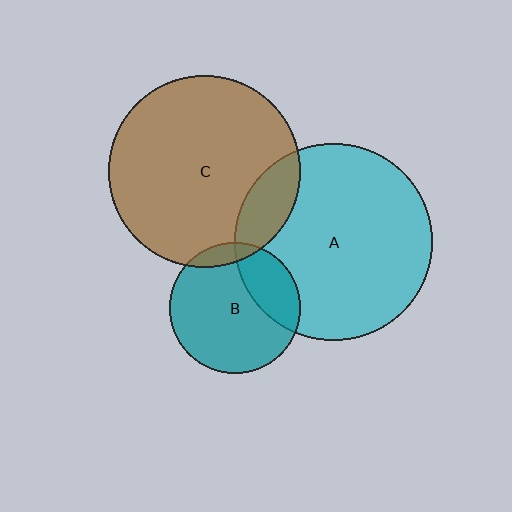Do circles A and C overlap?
Yes.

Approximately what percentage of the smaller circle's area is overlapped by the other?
Approximately 15%.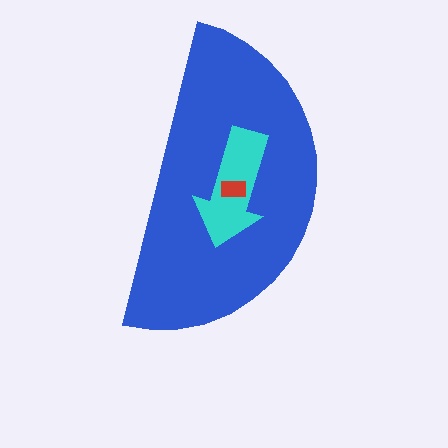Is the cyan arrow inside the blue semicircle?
Yes.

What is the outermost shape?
The blue semicircle.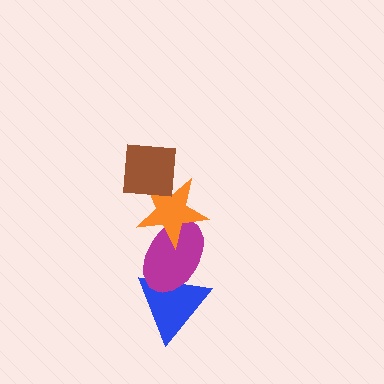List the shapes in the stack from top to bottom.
From top to bottom: the brown square, the orange star, the magenta ellipse, the blue triangle.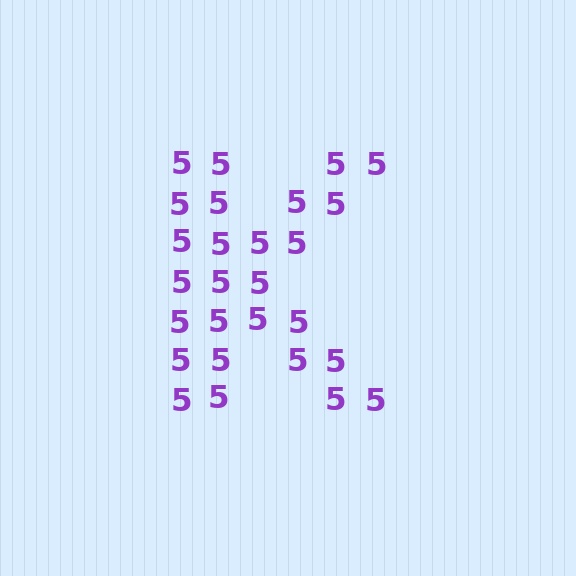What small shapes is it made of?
It is made of small digit 5's.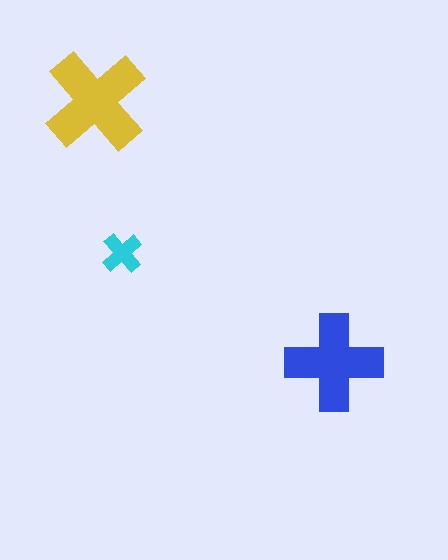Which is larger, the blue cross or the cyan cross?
The blue one.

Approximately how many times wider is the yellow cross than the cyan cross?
About 2.5 times wider.